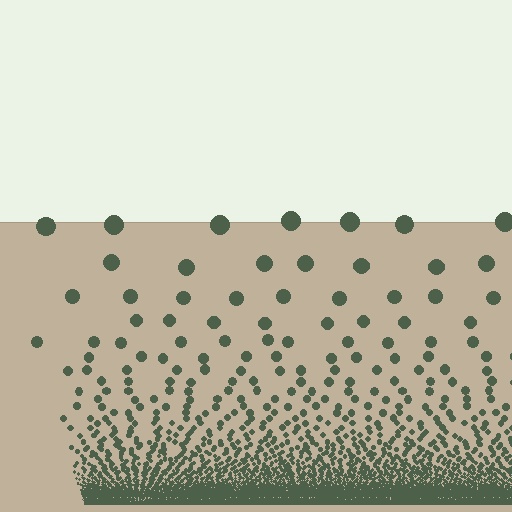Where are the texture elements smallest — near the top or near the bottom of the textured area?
Near the bottom.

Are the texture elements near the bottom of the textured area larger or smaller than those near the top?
Smaller. The gradient is inverted — elements near the bottom are smaller and denser.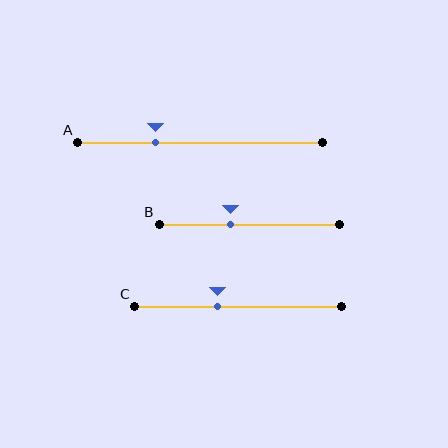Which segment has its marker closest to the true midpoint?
Segment C has its marker closest to the true midpoint.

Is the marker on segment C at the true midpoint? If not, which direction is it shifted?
No, the marker on segment C is shifted to the left by about 10% of the segment length.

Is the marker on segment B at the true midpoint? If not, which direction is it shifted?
No, the marker on segment B is shifted to the left by about 10% of the segment length.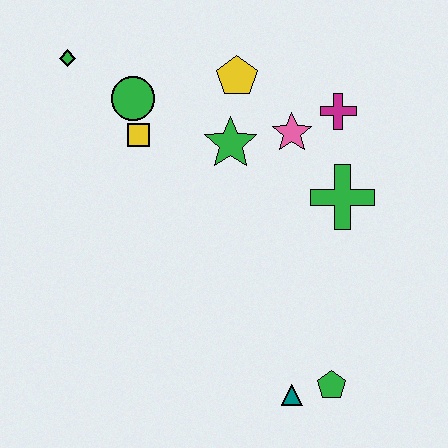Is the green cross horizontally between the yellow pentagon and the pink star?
No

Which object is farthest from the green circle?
The green pentagon is farthest from the green circle.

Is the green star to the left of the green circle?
No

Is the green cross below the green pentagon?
No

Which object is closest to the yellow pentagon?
The green star is closest to the yellow pentagon.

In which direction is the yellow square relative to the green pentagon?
The yellow square is above the green pentagon.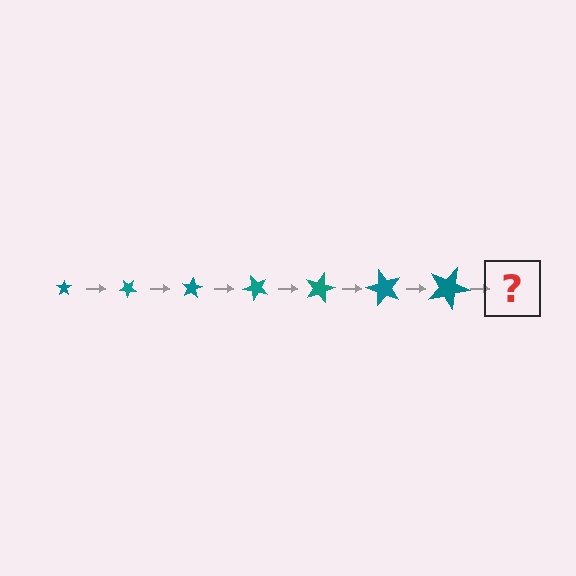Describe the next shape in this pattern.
It should be a star, larger than the previous one and rotated 280 degrees from the start.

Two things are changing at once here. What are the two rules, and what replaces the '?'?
The two rules are that the star grows larger each step and it rotates 40 degrees each step. The '?' should be a star, larger than the previous one and rotated 280 degrees from the start.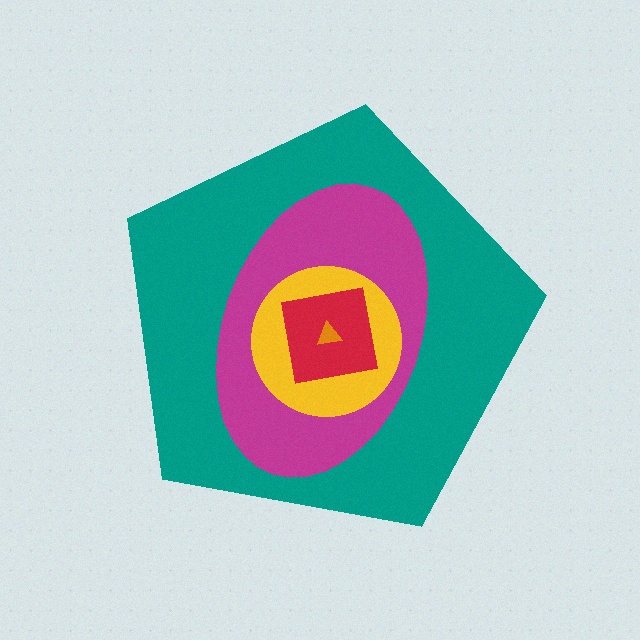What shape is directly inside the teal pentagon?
The magenta ellipse.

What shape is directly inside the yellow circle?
The red square.